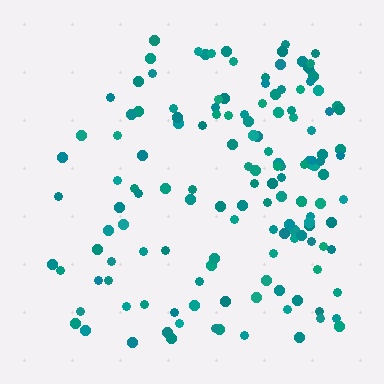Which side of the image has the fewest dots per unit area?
The left.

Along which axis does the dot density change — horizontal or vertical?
Horizontal.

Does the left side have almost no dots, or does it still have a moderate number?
Still a moderate number, just noticeably fewer than the right.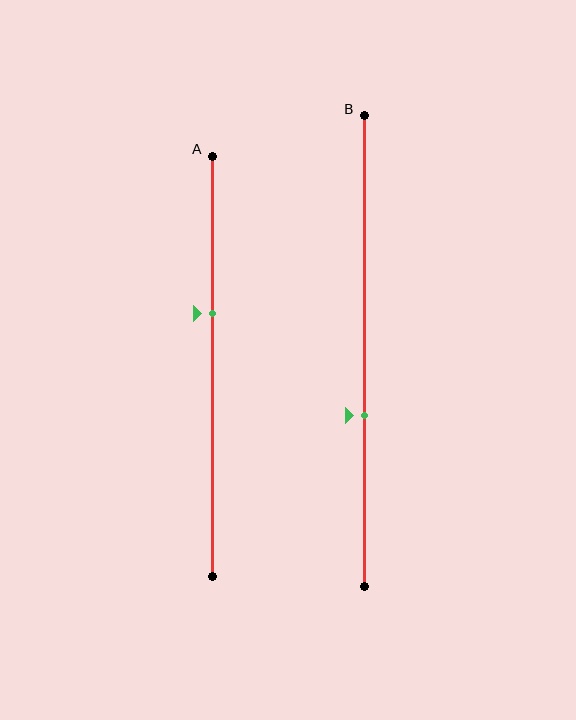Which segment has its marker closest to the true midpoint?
Segment A has its marker closest to the true midpoint.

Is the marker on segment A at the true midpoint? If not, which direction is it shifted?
No, the marker on segment A is shifted upward by about 13% of the segment length.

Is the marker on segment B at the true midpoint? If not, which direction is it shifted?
No, the marker on segment B is shifted downward by about 14% of the segment length.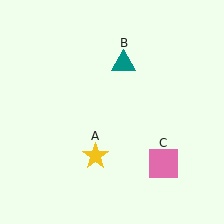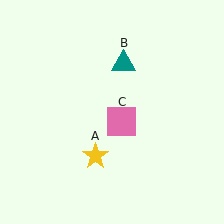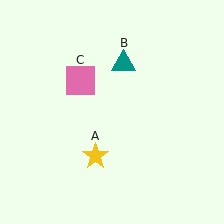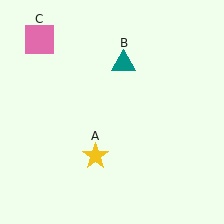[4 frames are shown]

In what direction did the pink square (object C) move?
The pink square (object C) moved up and to the left.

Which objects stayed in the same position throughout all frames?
Yellow star (object A) and teal triangle (object B) remained stationary.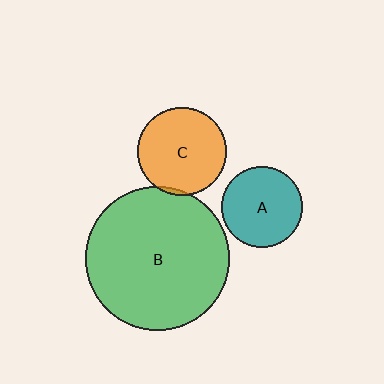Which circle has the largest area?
Circle B (green).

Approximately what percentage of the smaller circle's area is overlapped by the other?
Approximately 5%.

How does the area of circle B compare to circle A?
Approximately 3.1 times.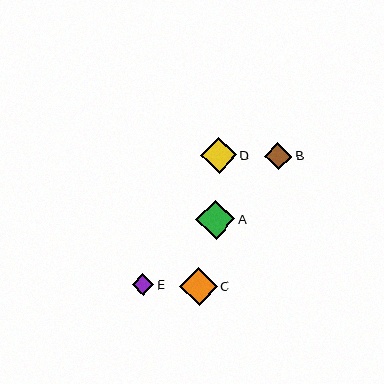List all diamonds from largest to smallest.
From largest to smallest: A, C, D, B, E.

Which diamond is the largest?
Diamond A is the largest with a size of approximately 39 pixels.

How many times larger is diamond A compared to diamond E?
Diamond A is approximately 1.8 times the size of diamond E.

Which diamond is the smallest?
Diamond E is the smallest with a size of approximately 22 pixels.